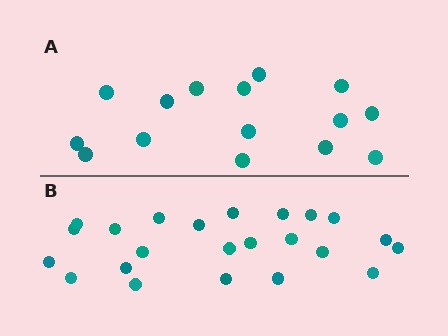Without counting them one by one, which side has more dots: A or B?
Region B (the bottom region) has more dots.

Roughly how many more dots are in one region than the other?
Region B has roughly 8 or so more dots than region A.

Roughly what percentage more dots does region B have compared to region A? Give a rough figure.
About 55% more.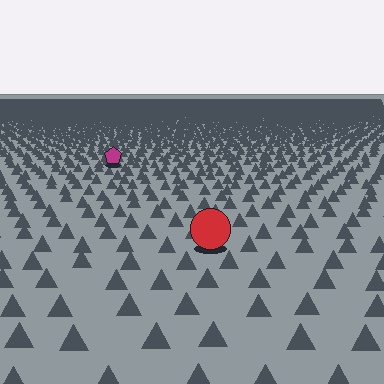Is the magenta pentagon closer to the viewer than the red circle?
No. The red circle is closer — you can tell from the texture gradient: the ground texture is coarser near it.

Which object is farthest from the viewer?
The magenta pentagon is farthest from the viewer. It appears smaller and the ground texture around it is denser.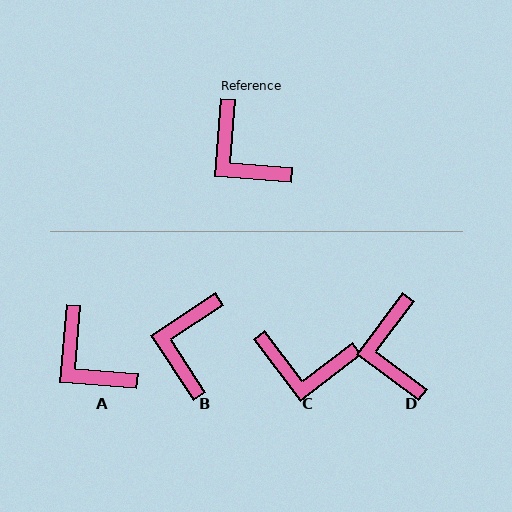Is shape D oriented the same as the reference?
No, it is off by about 32 degrees.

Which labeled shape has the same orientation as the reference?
A.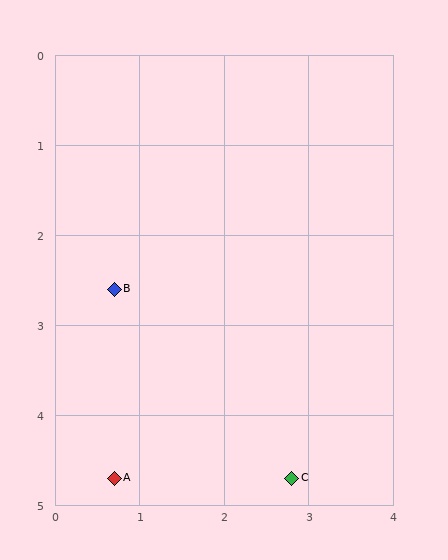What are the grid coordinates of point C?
Point C is at approximately (2.8, 4.7).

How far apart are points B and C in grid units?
Points B and C are about 3.0 grid units apart.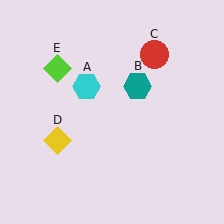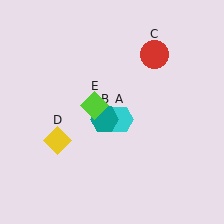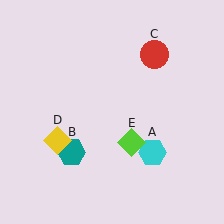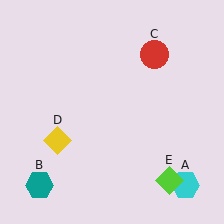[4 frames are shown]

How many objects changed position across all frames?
3 objects changed position: cyan hexagon (object A), teal hexagon (object B), lime diamond (object E).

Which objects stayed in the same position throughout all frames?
Red circle (object C) and yellow diamond (object D) remained stationary.